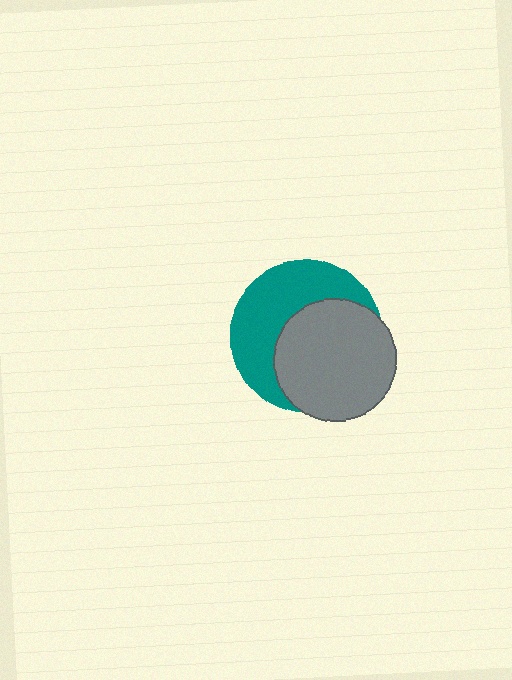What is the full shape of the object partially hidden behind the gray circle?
The partially hidden object is a teal circle.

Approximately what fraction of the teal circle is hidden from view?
Roughly 53% of the teal circle is hidden behind the gray circle.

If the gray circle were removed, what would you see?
You would see the complete teal circle.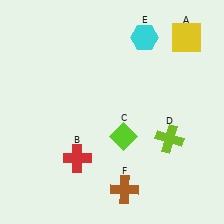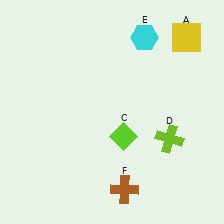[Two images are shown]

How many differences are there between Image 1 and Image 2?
There is 1 difference between the two images.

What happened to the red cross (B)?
The red cross (B) was removed in Image 2. It was in the bottom-left area of Image 1.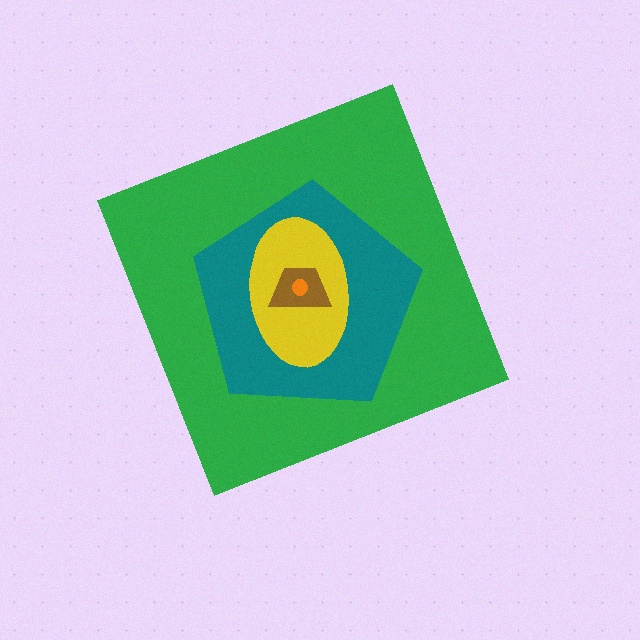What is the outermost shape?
The green diamond.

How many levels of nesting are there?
5.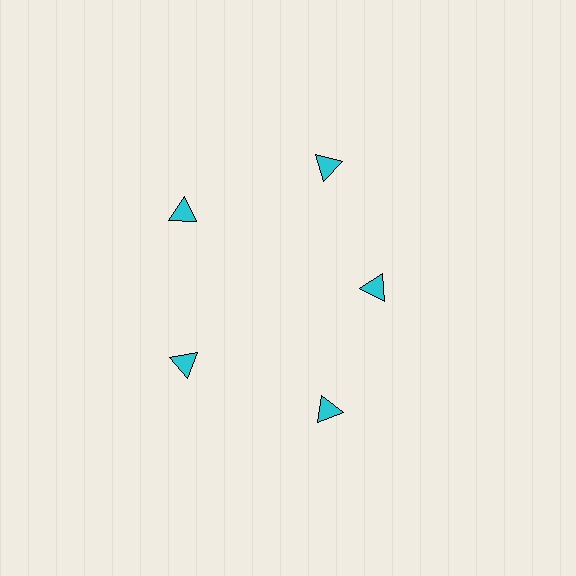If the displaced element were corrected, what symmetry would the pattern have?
It would have 5-fold rotational symmetry — the pattern would map onto itself every 72 degrees.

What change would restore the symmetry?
The symmetry would be restored by moving it outward, back onto the ring so that all 5 triangles sit at equal angles and equal distance from the center.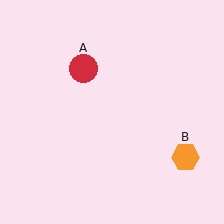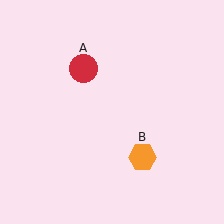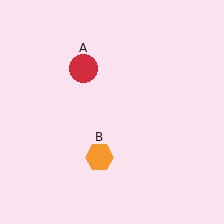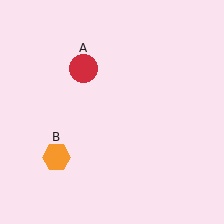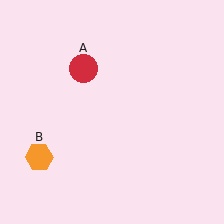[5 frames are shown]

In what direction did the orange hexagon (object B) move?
The orange hexagon (object B) moved left.